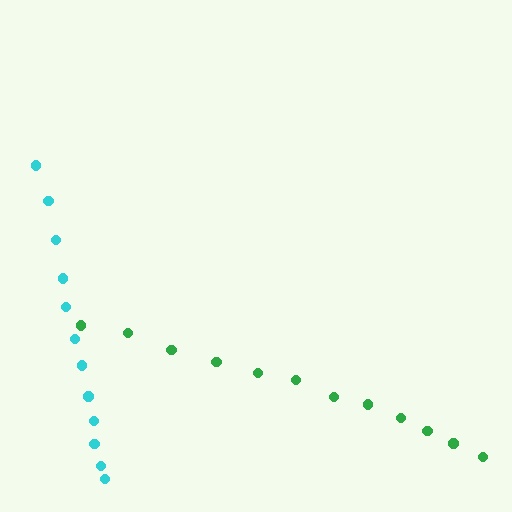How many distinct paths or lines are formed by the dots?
There are 2 distinct paths.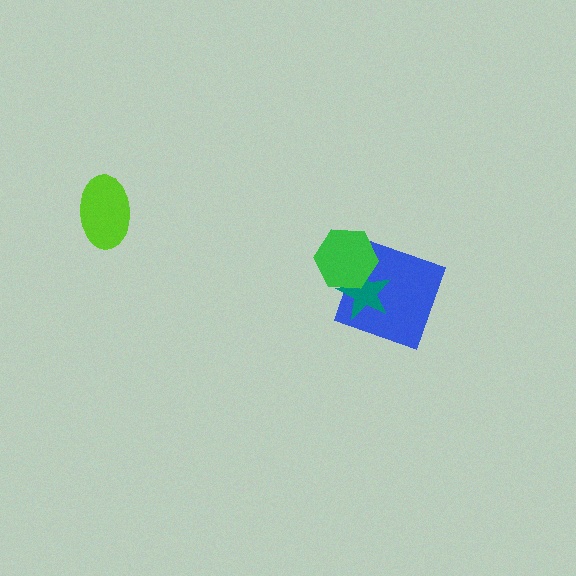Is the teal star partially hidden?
Yes, it is partially covered by another shape.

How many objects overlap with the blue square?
2 objects overlap with the blue square.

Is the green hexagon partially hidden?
No, no other shape covers it.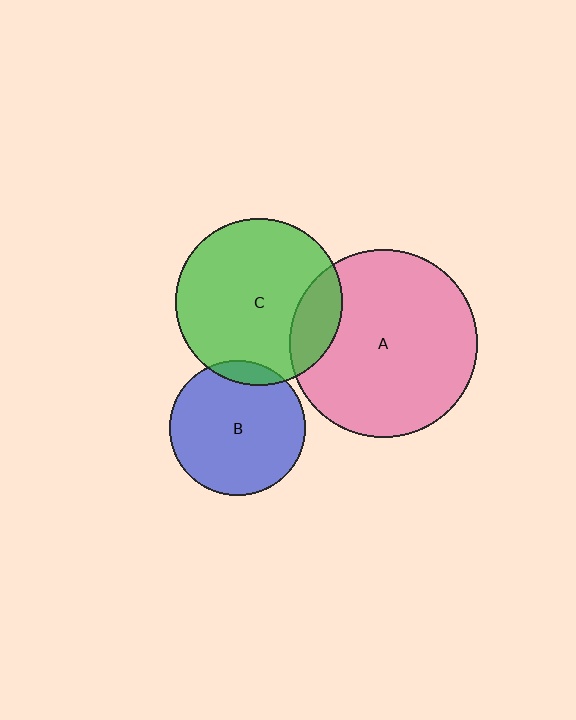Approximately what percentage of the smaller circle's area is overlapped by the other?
Approximately 20%.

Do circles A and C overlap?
Yes.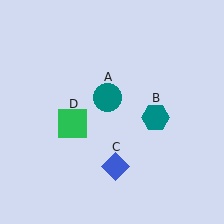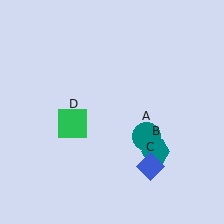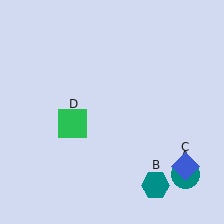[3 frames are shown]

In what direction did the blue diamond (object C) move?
The blue diamond (object C) moved right.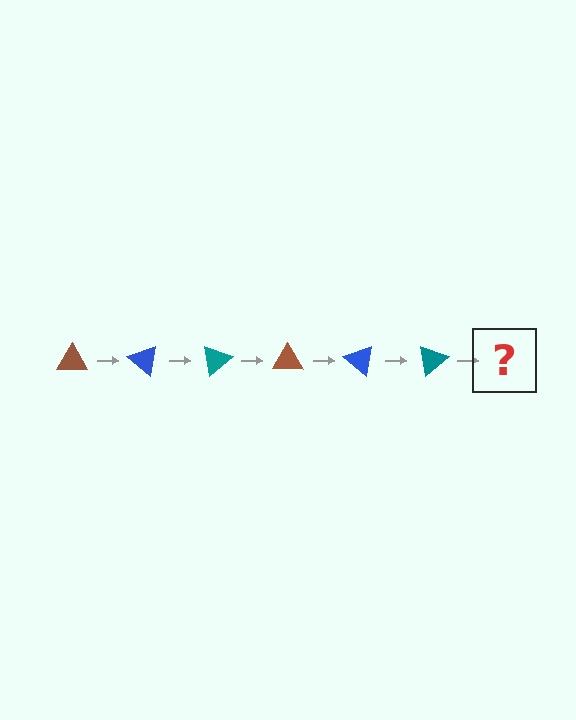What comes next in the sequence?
The next element should be a brown triangle, rotated 240 degrees from the start.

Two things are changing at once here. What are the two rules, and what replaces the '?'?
The two rules are that it rotates 40 degrees each step and the color cycles through brown, blue, and teal. The '?' should be a brown triangle, rotated 240 degrees from the start.